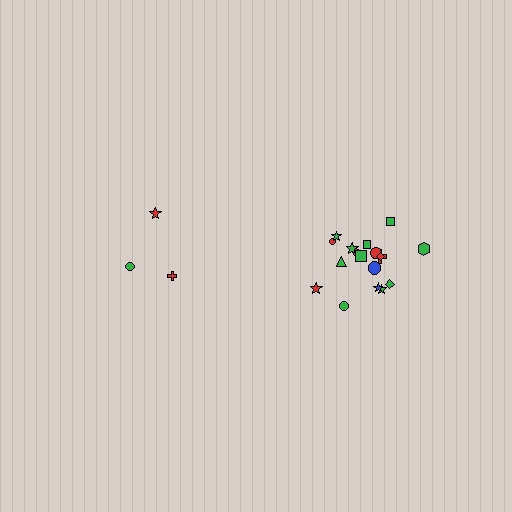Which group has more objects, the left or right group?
The right group.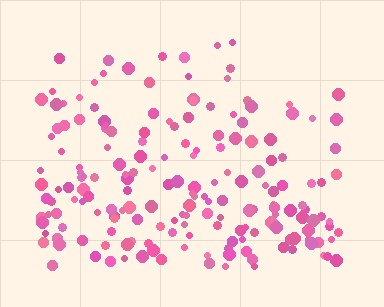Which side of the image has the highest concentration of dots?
The bottom.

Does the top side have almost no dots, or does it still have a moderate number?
Still a moderate number, just noticeably fewer than the bottom.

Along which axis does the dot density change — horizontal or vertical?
Vertical.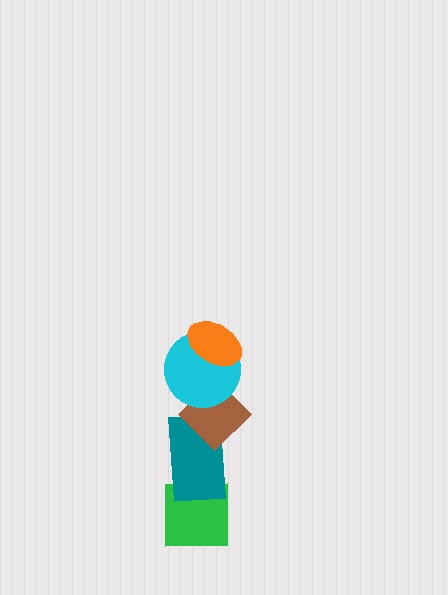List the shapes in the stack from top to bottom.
From top to bottom: the orange ellipse, the cyan circle, the brown diamond, the teal rectangle, the green square.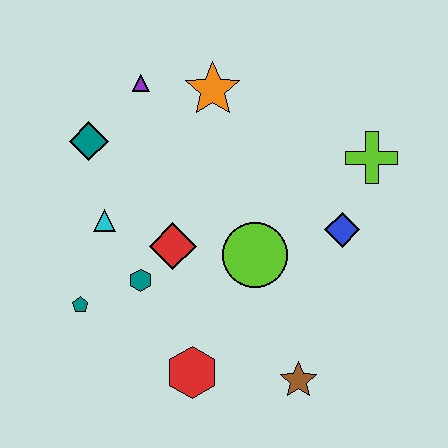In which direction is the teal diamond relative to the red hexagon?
The teal diamond is above the red hexagon.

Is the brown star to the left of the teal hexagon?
No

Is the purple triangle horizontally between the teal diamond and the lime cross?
Yes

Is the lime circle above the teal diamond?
No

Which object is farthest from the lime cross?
The teal pentagon is farthest from the lime cross.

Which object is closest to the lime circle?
The red diamond is closest to the lime circle.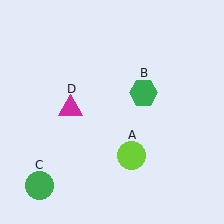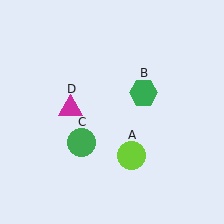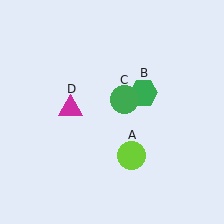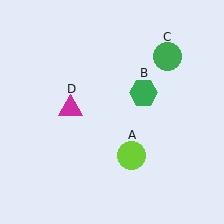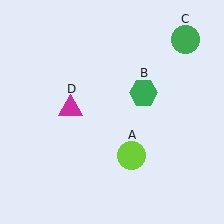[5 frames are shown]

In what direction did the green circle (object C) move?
The green circle (object C) moved up and to the right.